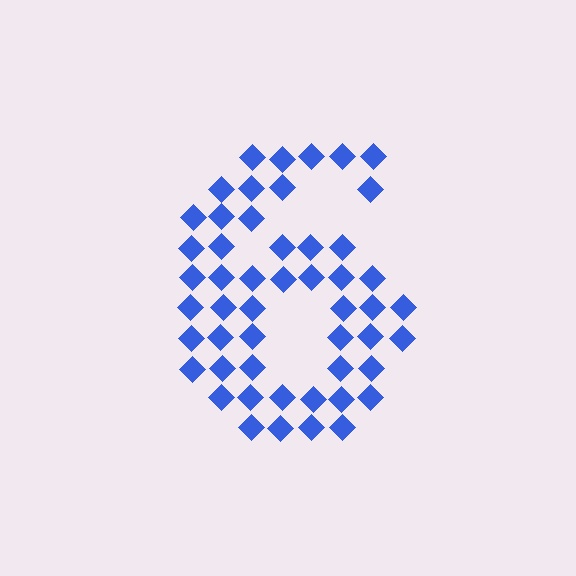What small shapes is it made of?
It is made of small diamonds.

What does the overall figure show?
The overall figure shows the digit 6.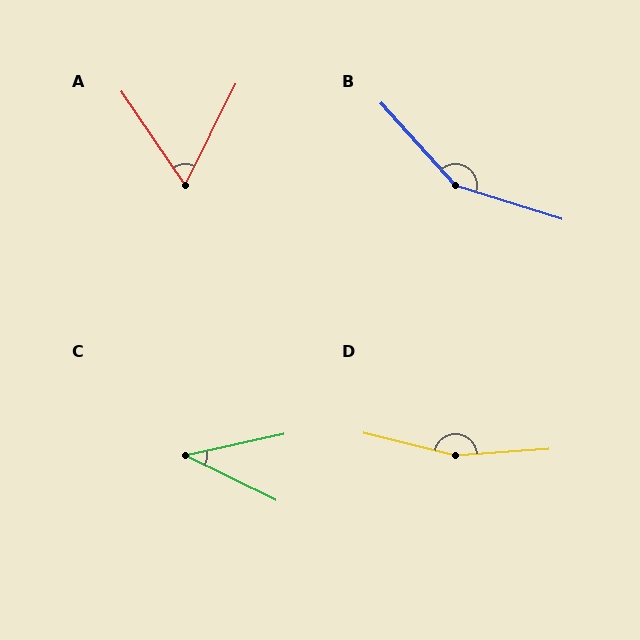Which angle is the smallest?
C, at approximately 38 degrees.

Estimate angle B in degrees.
Approximately 150 degrees.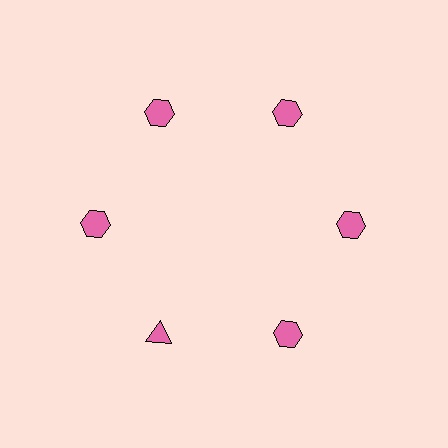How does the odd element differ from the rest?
It has a different shape: triangle instead of hexagon.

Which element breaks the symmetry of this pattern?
The pink triangle at roughly the 7 o'clock position breaks the symmetry. All other shapes are pink hexagons.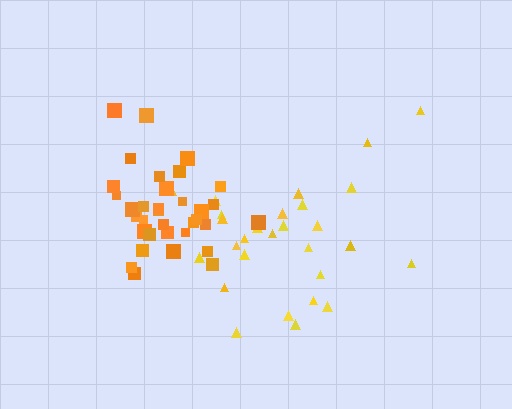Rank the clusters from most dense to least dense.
orange, yellow.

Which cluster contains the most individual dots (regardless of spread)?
Orange (34).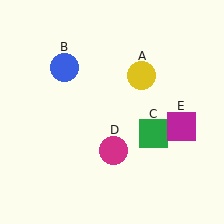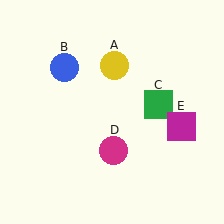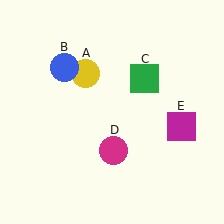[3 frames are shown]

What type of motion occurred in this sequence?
The yellow circle (object A), green square (object C) rotated counterclockwise around the center of the scene.